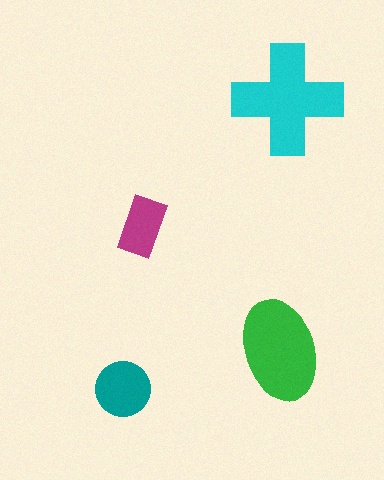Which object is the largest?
The cyan cross.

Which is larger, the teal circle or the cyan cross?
The cyan cross.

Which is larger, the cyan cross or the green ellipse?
The cyan cross.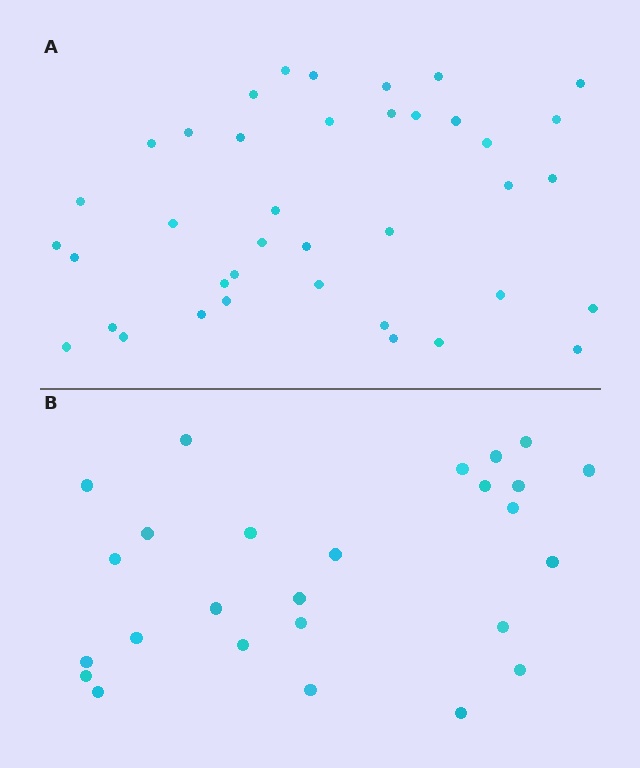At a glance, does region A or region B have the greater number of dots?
Region A (the top region) has more dots.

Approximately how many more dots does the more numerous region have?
Region A has approximately 15 more dots than region B.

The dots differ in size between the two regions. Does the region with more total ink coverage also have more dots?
No. Region B has more total ink coverage because its dots are larger, but region A actually contains more individual dots. Total area can be misleading — the number of items is what matters here.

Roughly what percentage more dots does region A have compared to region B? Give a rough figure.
About 50% more.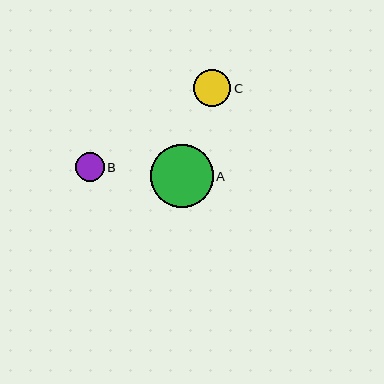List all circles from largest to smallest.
From largest to smallest: A, C, B.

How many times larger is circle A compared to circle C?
Circle A is approximately 1.7 times the size of circle C.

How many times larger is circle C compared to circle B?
Circle C is approximately 1.3 times the size of circle B.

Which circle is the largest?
Circle A is the largest with a size of approximately 63 pixels.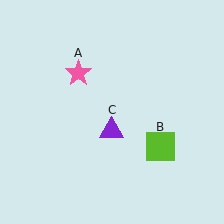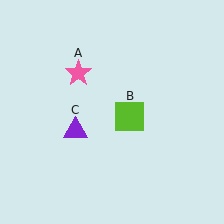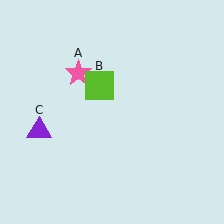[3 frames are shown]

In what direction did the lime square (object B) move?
The lime square (object B) moved up and to the left.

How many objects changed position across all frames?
2 objects changed position: lime square (object B), purple triangle (object C).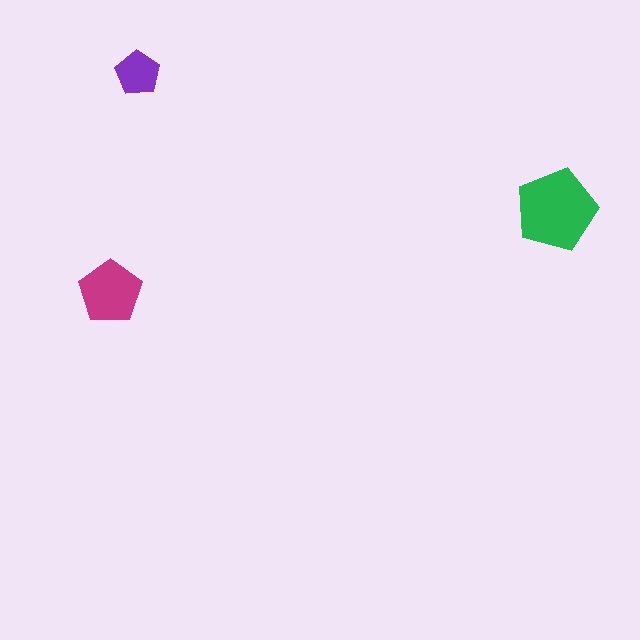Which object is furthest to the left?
The magenta pentagon is leftmost.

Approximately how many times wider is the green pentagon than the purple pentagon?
About 2 times wider.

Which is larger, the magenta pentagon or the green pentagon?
The green one.